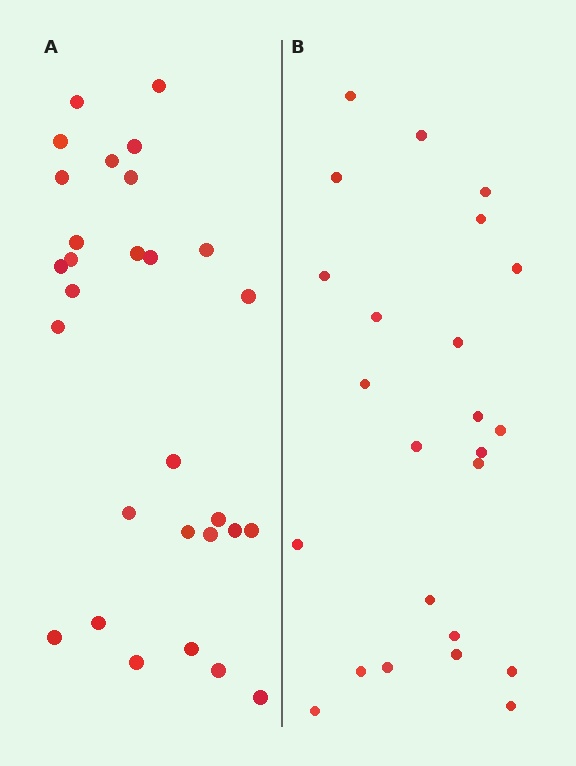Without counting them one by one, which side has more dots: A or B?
Region A (the left region) has more dots.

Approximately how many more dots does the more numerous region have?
Region A has about 5 more dots than region B.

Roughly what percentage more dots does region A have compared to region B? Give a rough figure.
About 20% more.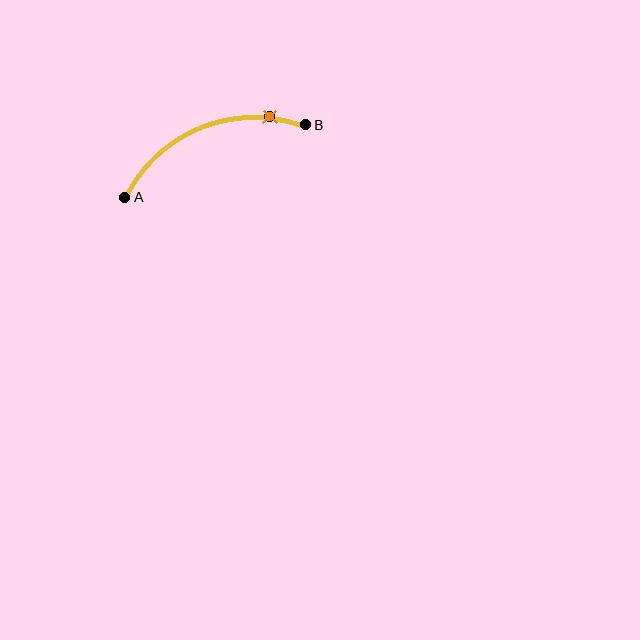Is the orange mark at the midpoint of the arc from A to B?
No. The orange mark lies on the arc but is closer to endpoint B. The arc midpoint would be at the point on the curve equidistant along the arc from both A and B.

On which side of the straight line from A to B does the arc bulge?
The arc bulges above the straight line connecting A and B.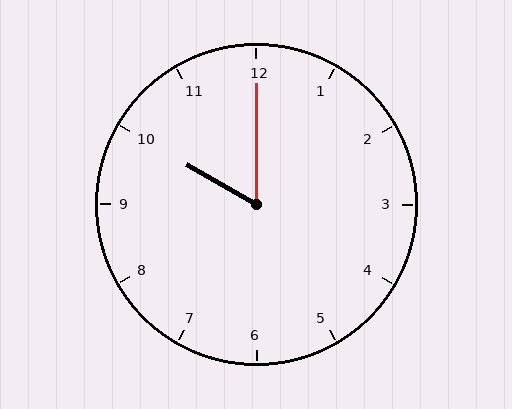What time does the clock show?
10:00.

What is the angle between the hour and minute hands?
Approximately 60 degrees.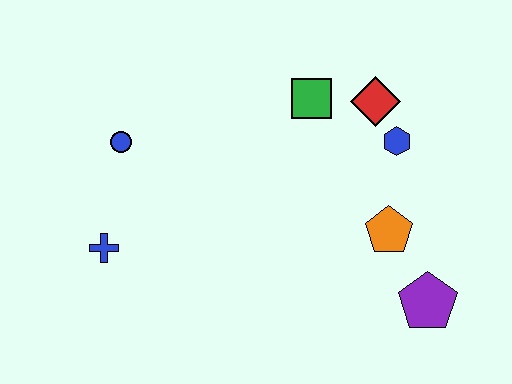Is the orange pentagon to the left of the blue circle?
No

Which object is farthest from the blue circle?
The purple pentagon is farthest from the blue circle.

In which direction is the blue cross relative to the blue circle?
The blue cross is below the blue circle.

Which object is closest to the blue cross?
The blue circle is closest to the blue cross.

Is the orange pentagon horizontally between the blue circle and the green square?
No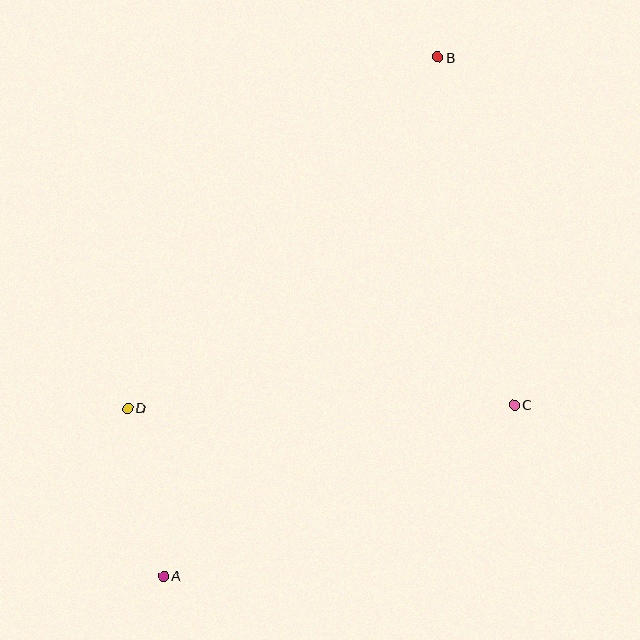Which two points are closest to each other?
Points A and D are closest to each other.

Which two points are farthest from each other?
Points A and B are farthest from each other.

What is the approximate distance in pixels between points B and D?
The distance between B and D is approximately 468 pixels.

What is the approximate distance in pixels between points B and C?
The distance between B and C is approximately 356 pixels.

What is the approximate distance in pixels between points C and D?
The distance between C and D is approximately 386 pixels.